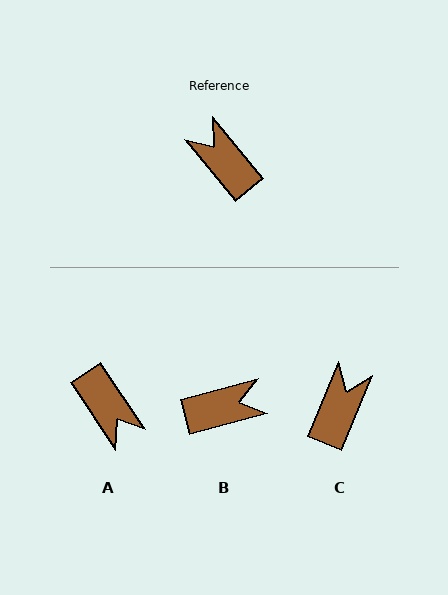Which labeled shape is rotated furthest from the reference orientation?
A, about 174 degrees away.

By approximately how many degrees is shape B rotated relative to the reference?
Approximately 115 degrees clockwise.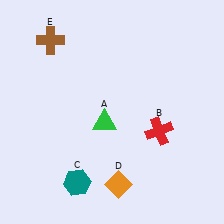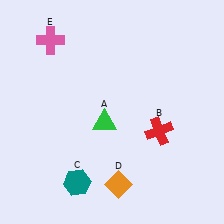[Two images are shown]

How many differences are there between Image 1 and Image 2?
There is 1 difference between the two images.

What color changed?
The cross (E) changed from brown in Image 1 to pink in Image 2.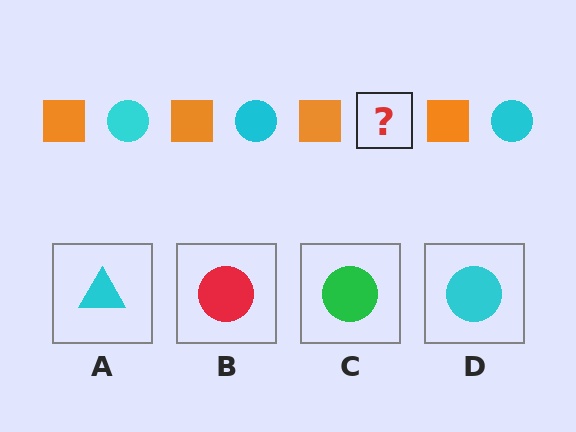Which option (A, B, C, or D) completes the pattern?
D.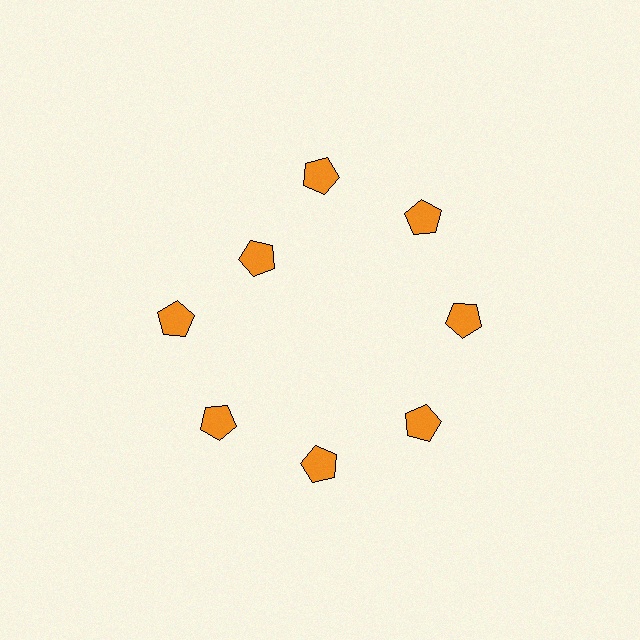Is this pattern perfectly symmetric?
No. The 8 orange pentagons are arranged in a ring, but one element near the 10 o'clock position is pulled inward toward the center, breaking the 8-fold rotational symmetry.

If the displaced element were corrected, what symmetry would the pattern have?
It would have 8-fold rotational symmetry — the pattern would map onto itself every 45 degrees.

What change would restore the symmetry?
The symmetry would be restored by moving it outward, back onto the ring so that all 8 pentagons sit at equal angles and equal distance from the center.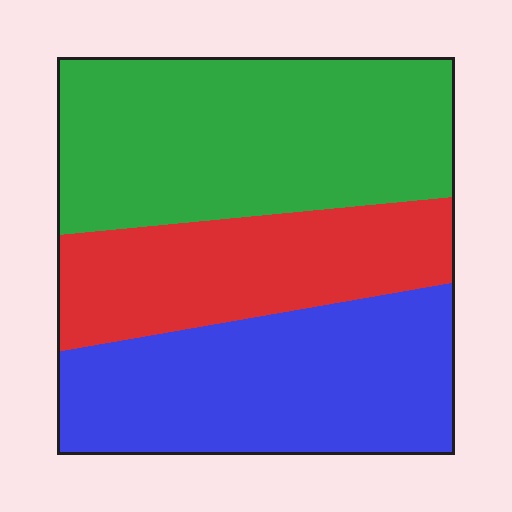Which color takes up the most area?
Green, at roughly 40%.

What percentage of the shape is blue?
Blue takes up between a third and a half of the shape.